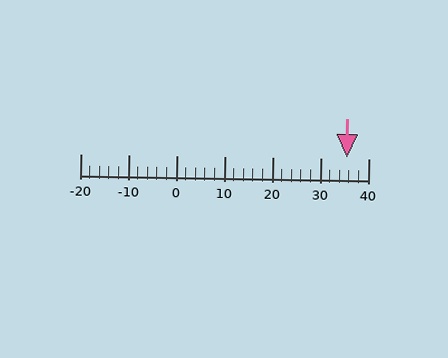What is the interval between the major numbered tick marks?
The major tick marks are spaced 10 units apart.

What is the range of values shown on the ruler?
The ruler shows values from -20 to 40.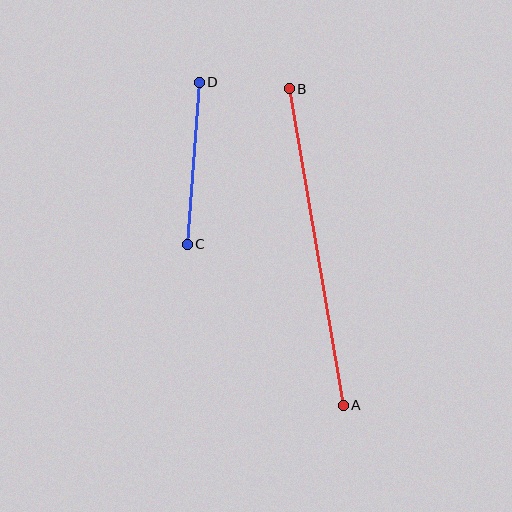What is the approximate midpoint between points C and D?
The midpoint is at approximately (193, 163) pixels.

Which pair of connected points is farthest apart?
Points A and B are farthest apart.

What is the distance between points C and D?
The distance is approximately 162 pixels.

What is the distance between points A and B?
The distance is approximately 321 pixels.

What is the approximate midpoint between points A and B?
The midpoint is at approximately (316, 247) pixels.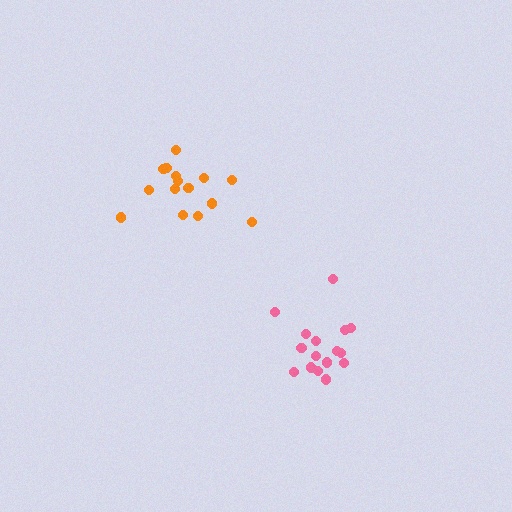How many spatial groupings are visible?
There are 2 spatial groupings.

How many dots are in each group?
Group 1: 15 dots, Group 2: 16 dots (31 total).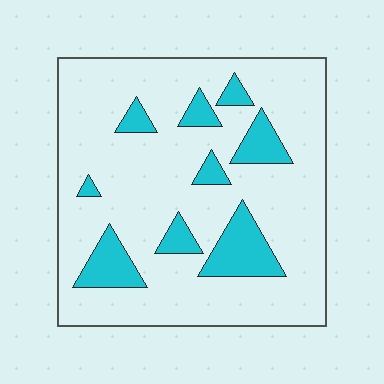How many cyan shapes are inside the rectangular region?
9.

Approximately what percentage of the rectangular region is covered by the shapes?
Approximately 15%.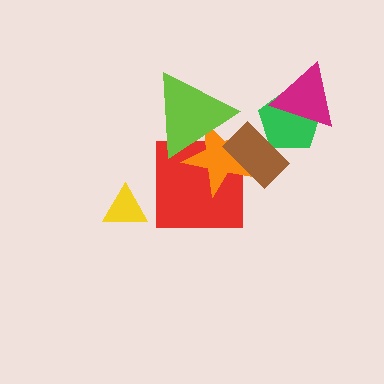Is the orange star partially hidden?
Yes, it is partially covered by another shape.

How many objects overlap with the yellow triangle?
0 objects overlap with the yellow triangle.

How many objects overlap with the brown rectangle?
3 objects overlap with the brown rectangle.